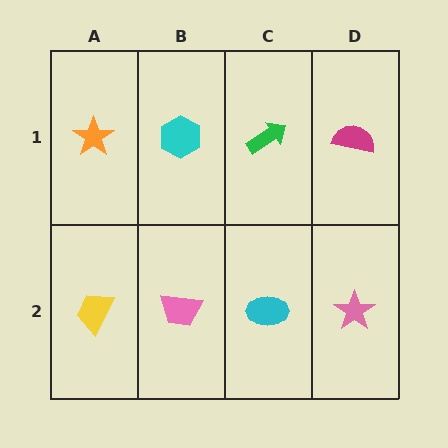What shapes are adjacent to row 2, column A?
An orange star (row 1, column A), a pink trapezoid (row 2, column B).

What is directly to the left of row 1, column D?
A green arrow.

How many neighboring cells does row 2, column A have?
2.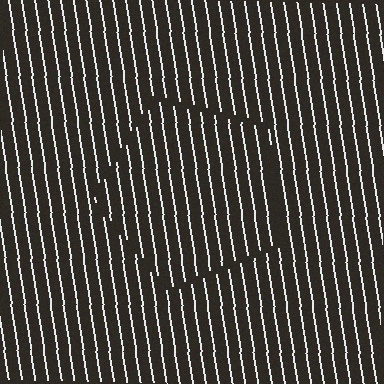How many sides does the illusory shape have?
5 sides — the line-ends trace a pentagon.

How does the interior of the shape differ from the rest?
The interior of the shape contains the same grating, shifted by half a period — the contour is defined by the phase discontinuity where line-ends from the inner and outer gratings abut.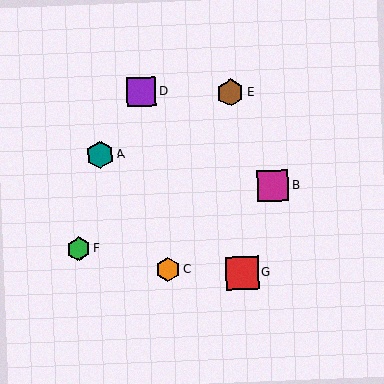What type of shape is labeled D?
Shape D is a purple square.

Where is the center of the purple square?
The center of the purple square is at (142, 92).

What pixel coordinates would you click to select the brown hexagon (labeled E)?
Click at (230, 93) to select the brown hexagon E.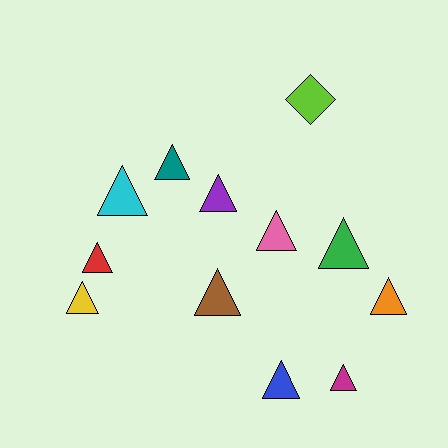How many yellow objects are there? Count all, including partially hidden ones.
There is 1 yellow object.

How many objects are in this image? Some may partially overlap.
There are 12 objects.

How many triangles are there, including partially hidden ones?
There are 11 triangles.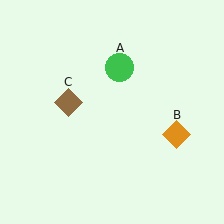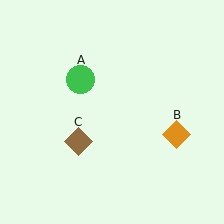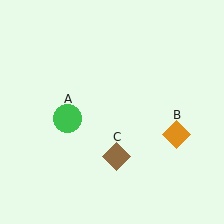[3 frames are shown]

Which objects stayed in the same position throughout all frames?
Orange diamond (object B) remained stationary.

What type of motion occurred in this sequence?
The green circle (object A), brown diamond (object C) rotated counterclockwise around the center of the scene.